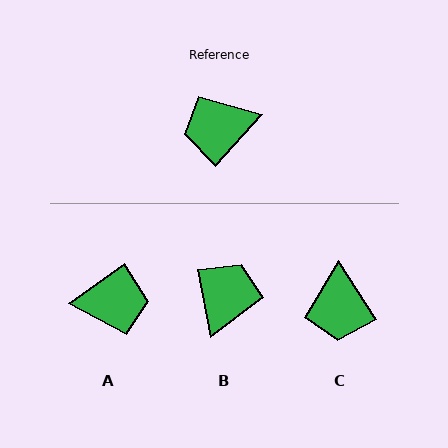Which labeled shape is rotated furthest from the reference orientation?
A, about 168 degrees away.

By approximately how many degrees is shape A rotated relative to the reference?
Approximately 168 degrees counter-clockwise.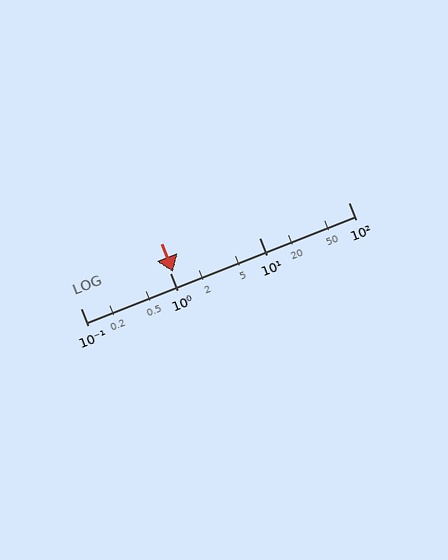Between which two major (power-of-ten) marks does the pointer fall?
The pointer is between 1 and 10.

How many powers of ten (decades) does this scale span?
The scale spans 3 decades, from 0.1 to 100.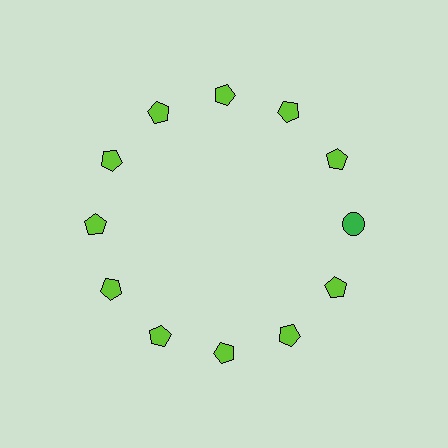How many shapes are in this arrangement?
There are 12 shapes arranged in a ring pattern.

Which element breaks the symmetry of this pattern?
The green circle at roughly the 3 o'clock position breaks the symmetry. All other shapes are lime pentagons.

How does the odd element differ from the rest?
It differs in both color (green instead of lime) and shape (circle instead of pentagon).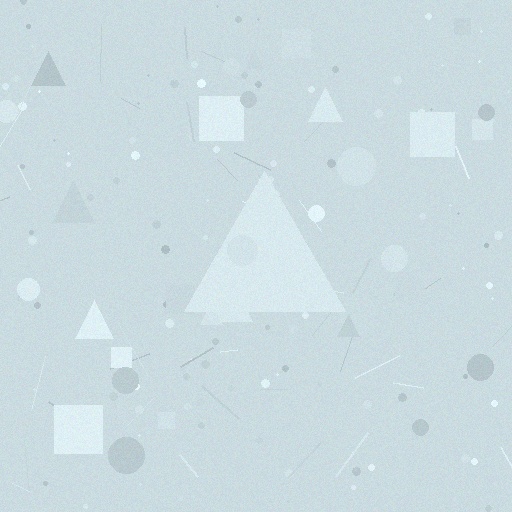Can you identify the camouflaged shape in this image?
The camouflaged shape is a triangle.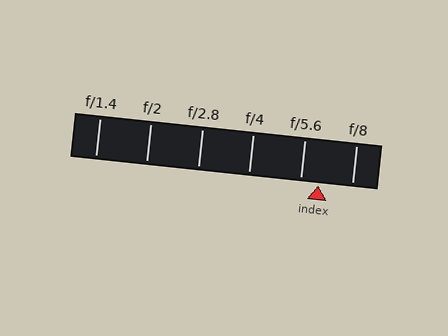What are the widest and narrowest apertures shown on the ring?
The widest aperture shown is f/1.4 and the narrowest is f/8.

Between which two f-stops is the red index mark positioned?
The index mark is between f/5.6 and f/8.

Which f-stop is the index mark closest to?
The index mark is closest to f/5.6.